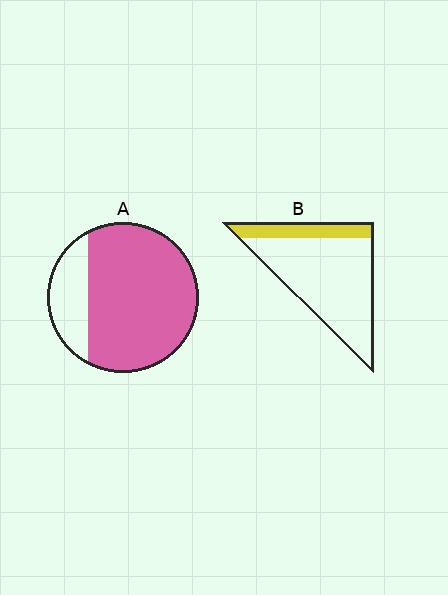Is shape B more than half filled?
No.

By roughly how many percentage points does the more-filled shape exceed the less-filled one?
By roughly 60 percentage points (A over B).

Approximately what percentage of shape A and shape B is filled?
A is approximately 80% and B is approximately 20%.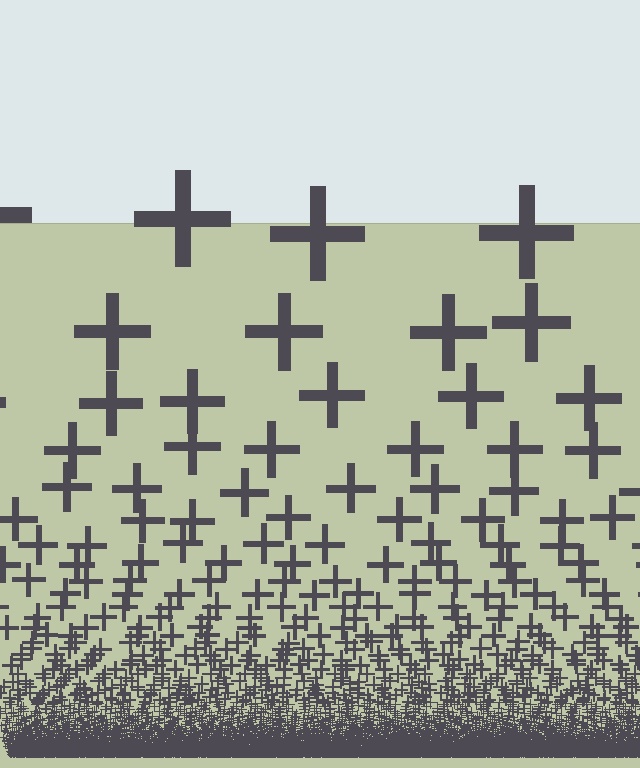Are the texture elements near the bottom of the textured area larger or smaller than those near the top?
Smaller. The gradient is inverted — elements near the bottom are smaller and denser.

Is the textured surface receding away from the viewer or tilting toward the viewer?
The surface appears to tilt toward the viewer. Texture elements get larger and sparser toward the top.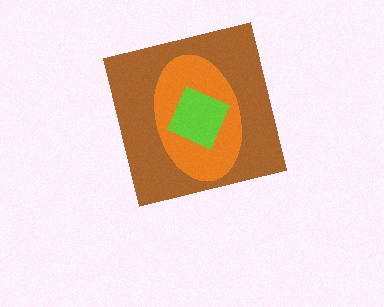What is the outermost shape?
The brown square.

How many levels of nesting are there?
3.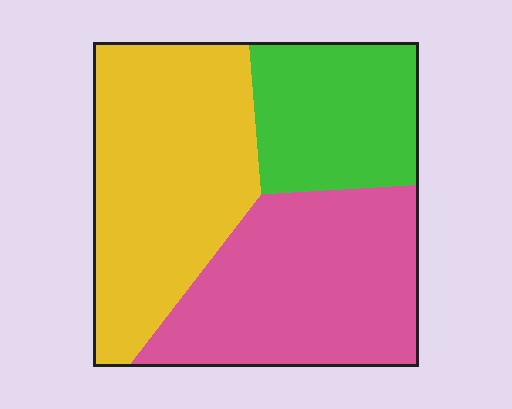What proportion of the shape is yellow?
Yellow takes up between a quarter and a half of the shape.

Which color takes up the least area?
Green, at roughly 25%.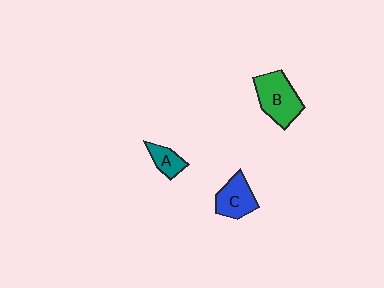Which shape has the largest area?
Shape B (green).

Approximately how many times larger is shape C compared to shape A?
Approximately 1.6 times.